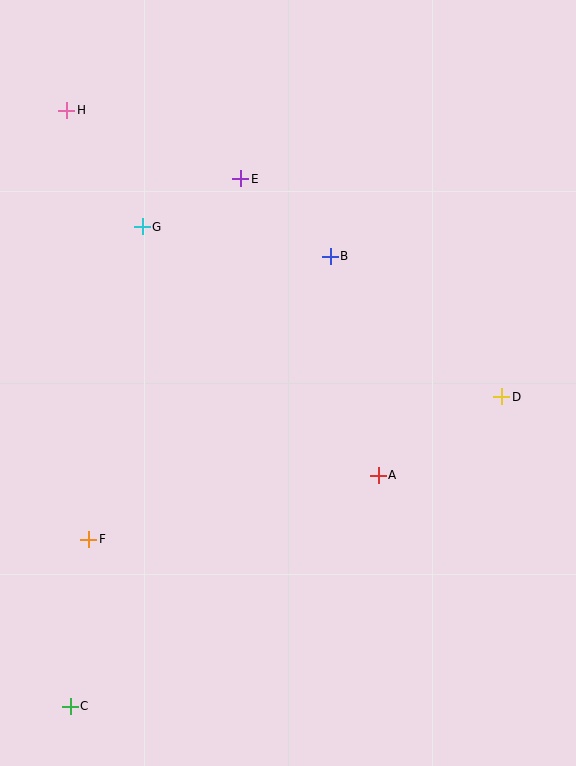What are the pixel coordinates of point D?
Point D is at (502, 397).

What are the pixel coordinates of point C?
Point C is at (70, 706).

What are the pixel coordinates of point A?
Point A is at (378, 475).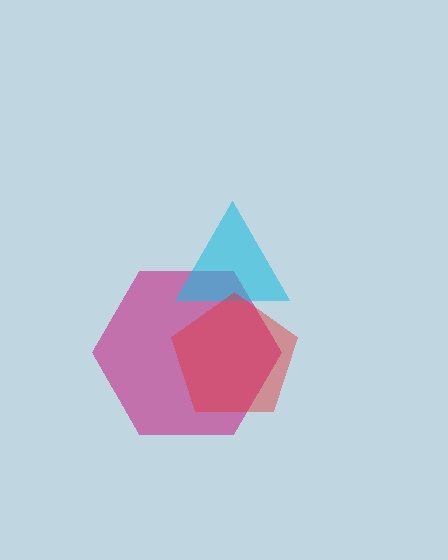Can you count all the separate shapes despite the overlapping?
Yes, there are 3 separate shapes.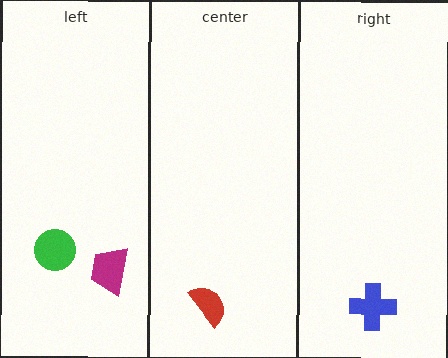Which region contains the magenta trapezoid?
The left region.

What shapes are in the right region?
The blue cross.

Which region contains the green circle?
The left region.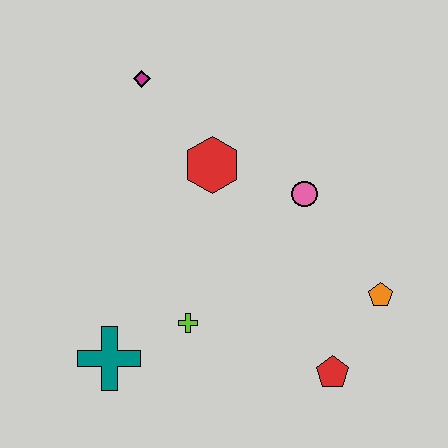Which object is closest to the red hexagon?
The pink circle is closest to the red hexagon.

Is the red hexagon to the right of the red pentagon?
No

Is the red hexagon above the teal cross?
Yes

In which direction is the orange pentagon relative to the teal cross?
The orange pentagon is to the right of the teal cross.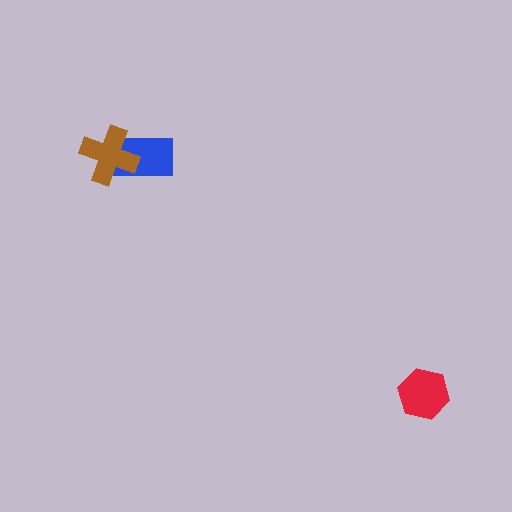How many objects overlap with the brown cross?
1 object overlaps with the brown cross.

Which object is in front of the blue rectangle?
The brown cross is in front of the blue rectangle.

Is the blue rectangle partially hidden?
Yes, it is partially covered by another shape.